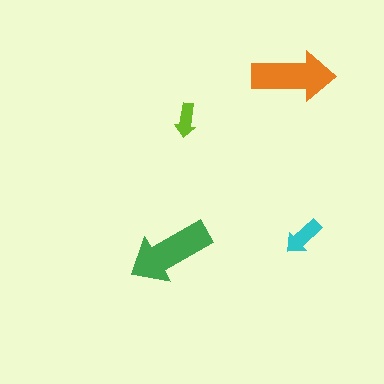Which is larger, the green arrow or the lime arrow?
The green one.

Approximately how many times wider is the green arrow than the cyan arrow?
About 2 times wider.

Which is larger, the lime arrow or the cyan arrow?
The cyan one.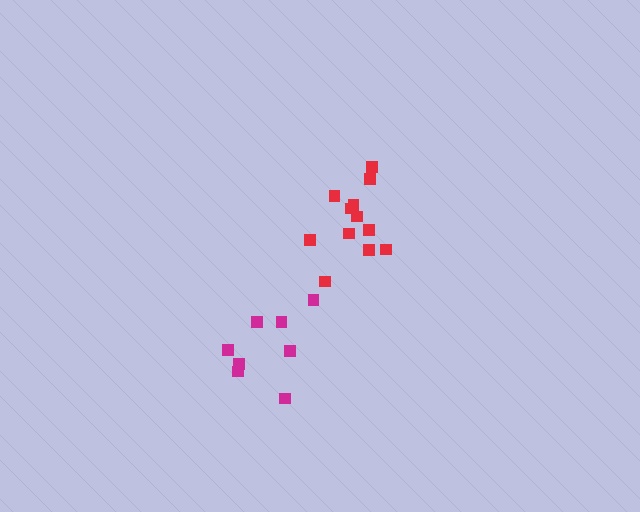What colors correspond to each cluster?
The clusters are colored: magenta, red.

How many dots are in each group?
Group 1: 8 dots, Group 2: 12 dots (20 total).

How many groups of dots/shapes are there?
There are 2 groups.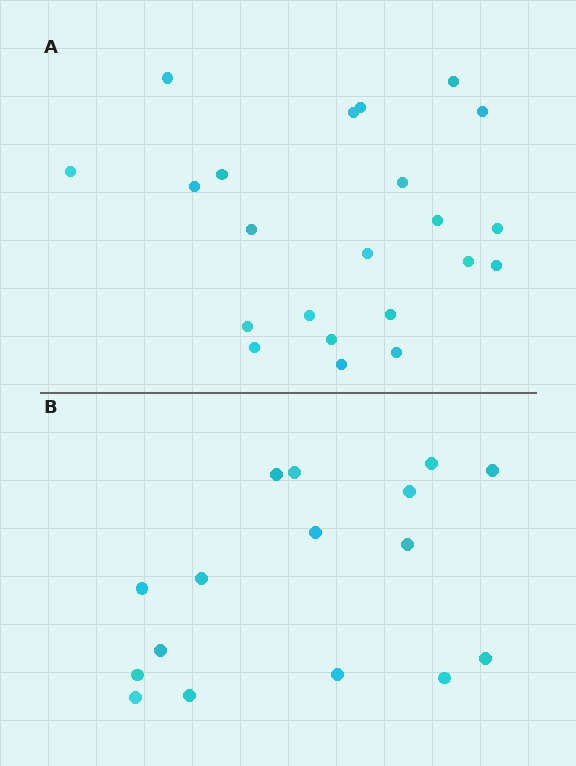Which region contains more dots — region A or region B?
Region A (the top region) has more dots.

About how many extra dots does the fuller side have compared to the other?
Region A has about 6 more dots than region B.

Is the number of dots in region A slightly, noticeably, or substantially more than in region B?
Region A has noticeably more, but not dramatically so. The ratio is roughly 1.4 to 1.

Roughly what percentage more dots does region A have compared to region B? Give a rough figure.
About 40% more.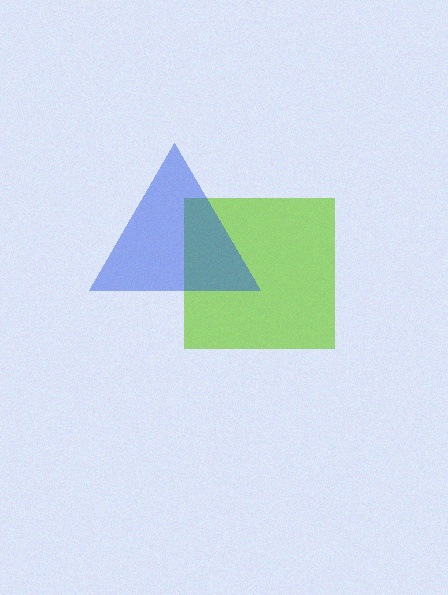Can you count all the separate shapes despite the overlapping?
Yes, there are 2 separate shapes.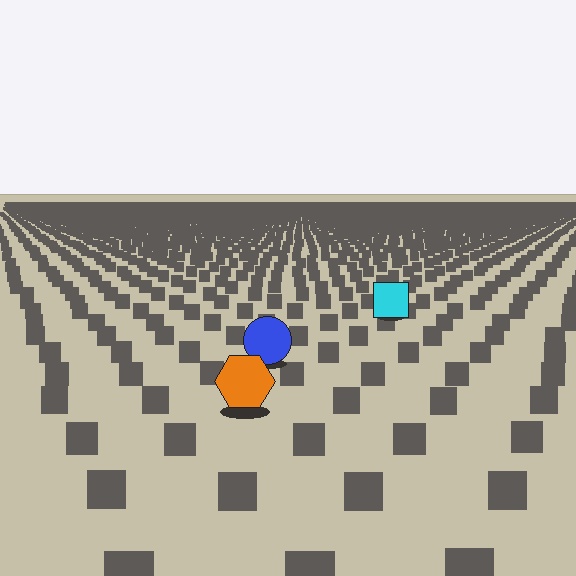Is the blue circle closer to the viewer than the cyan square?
Yes. The blue circle is closer — you can tell from the texture gradient: the ground texture is coarser near it.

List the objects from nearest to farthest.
From nearest to farthest: the orange hexagon, the blue circle, the cyan square.